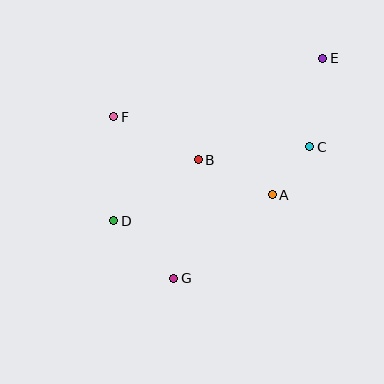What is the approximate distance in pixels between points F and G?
The distance between F and G is approximately 172 pixels.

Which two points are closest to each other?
Points A and C are closest to each other.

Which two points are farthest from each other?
Points E and G are farthest from each other.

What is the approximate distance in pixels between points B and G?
The distance between B and G is approximately 121 pixels.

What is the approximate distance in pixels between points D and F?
The distance between D and F is approximately 104 pixels.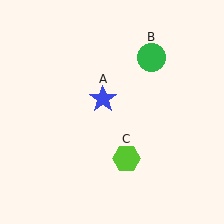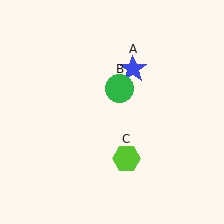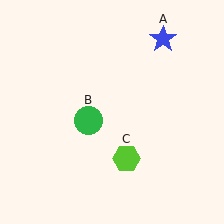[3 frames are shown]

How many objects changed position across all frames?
2 objects changed position: blue star (object A), green circle (object B).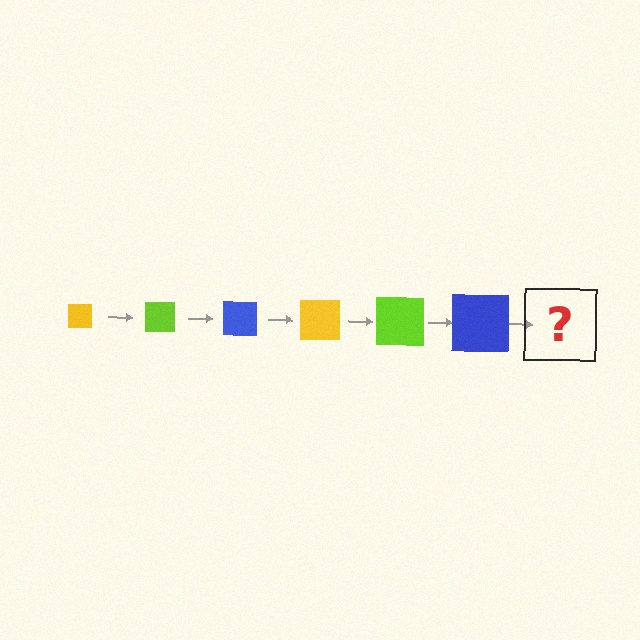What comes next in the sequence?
The next element should be a yellow square, larger than the previous one.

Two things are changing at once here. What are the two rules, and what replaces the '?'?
The two rules are that the square grows larger each step and the color cycles through yellow, lime, and blue. The '?' should be a yellow square, larger than the previous one.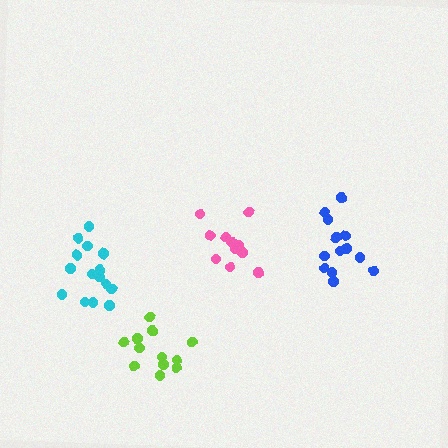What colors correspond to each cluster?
The clusters are colored: pink, blue, cyan, lime.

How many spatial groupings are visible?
There are 4 spatial groupings.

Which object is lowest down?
The lime cluster is bottommost.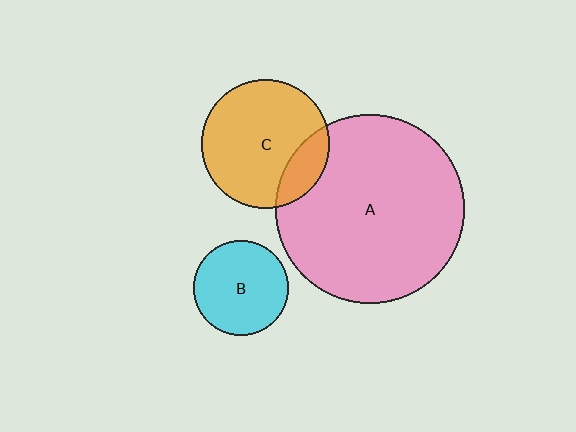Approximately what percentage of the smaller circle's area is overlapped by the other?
Approximately 20%.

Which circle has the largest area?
Circle A (pink).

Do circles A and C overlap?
Yes.